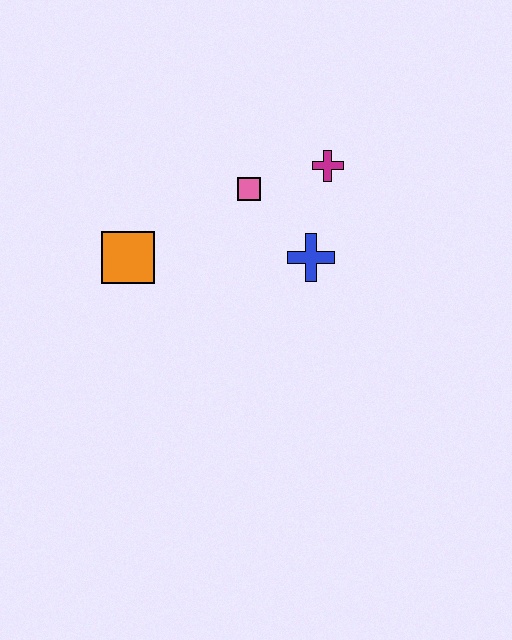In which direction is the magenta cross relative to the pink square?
The magenta cross is to the right of the pink square.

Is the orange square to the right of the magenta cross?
No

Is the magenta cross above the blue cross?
Yes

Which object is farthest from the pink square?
The orange square is farthest from the pink square.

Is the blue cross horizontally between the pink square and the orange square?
No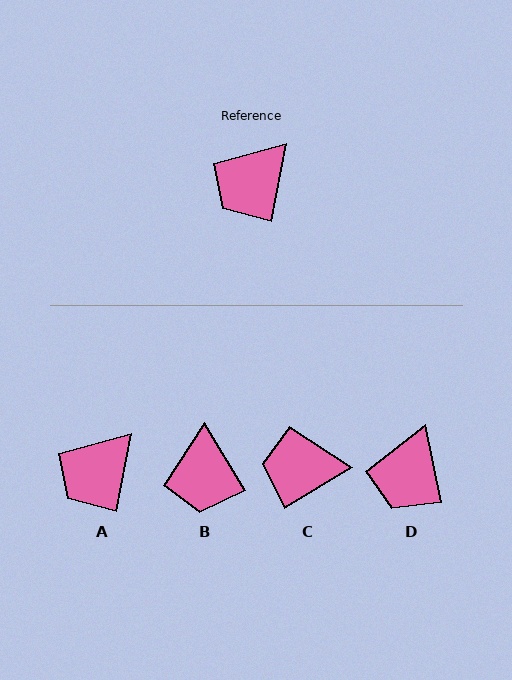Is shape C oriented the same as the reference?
No, it is off by about 48 degrees.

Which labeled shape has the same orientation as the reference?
A.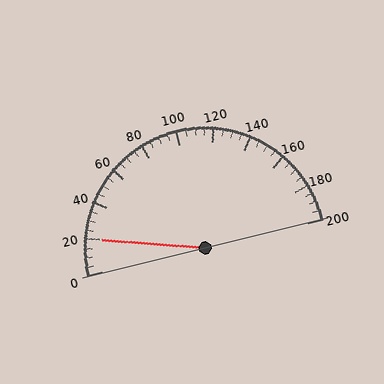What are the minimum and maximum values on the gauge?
The gauge ranges from 0 to 200.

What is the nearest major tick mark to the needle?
The nearest major tick mark is 20.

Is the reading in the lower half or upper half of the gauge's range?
The reading is in the lower half of the range (0 to 200).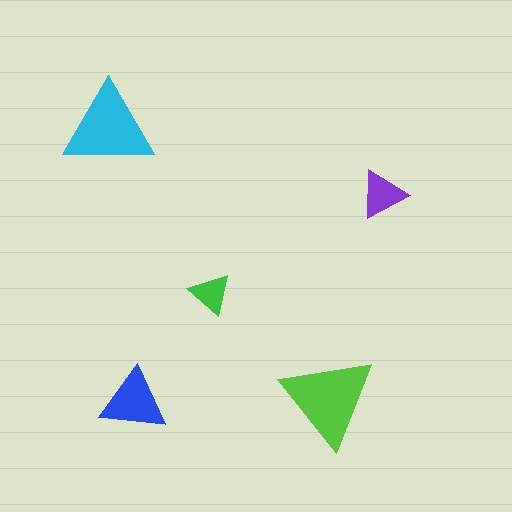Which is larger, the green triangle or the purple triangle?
The purple one.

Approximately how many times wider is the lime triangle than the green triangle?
About 2 times wider.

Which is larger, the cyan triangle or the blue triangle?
The cyan one.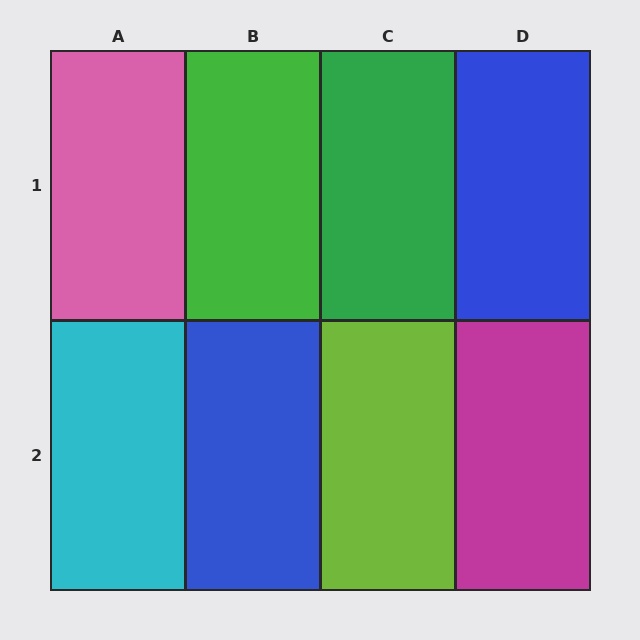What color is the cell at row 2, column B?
Blue.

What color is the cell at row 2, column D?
Magenta.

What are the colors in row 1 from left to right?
Pink, green, green, blue.